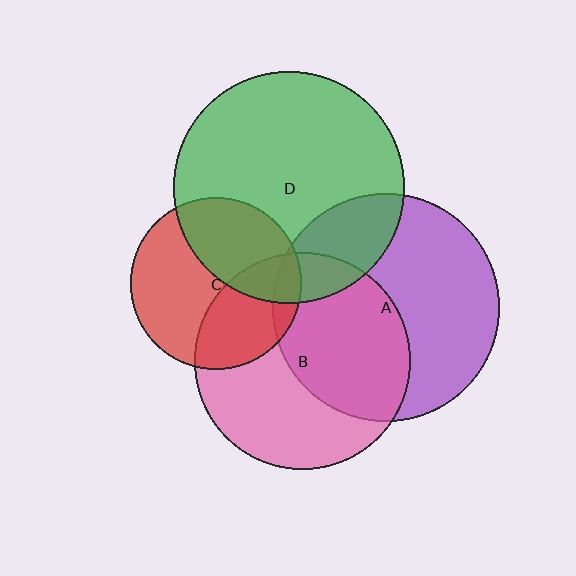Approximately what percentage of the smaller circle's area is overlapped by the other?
Approximately 20%.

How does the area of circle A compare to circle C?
Approximately 1.8 times.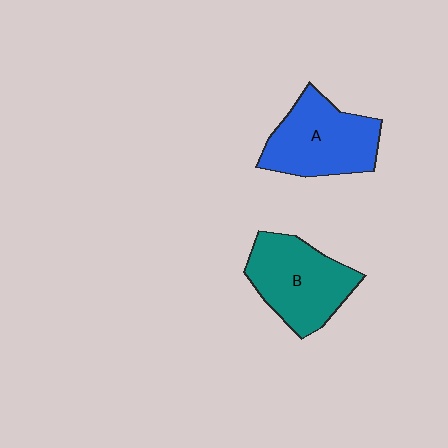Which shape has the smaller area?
Shape A (blue).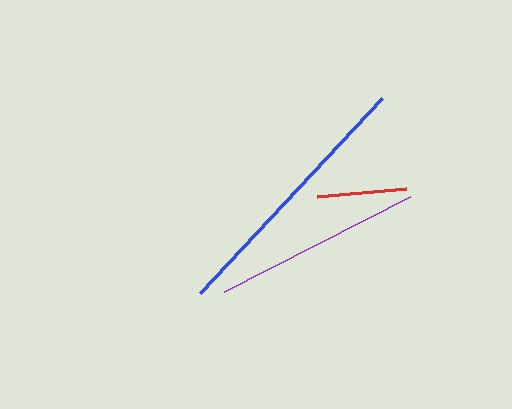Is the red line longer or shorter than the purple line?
The purple line is longer than the red line.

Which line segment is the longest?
The blue line is the longest at approximately 267 pixels.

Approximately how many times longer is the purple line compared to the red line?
The purple line is approximately 2.3 times the length of the red line.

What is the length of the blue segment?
The blue segment is approximately 267 pixels long.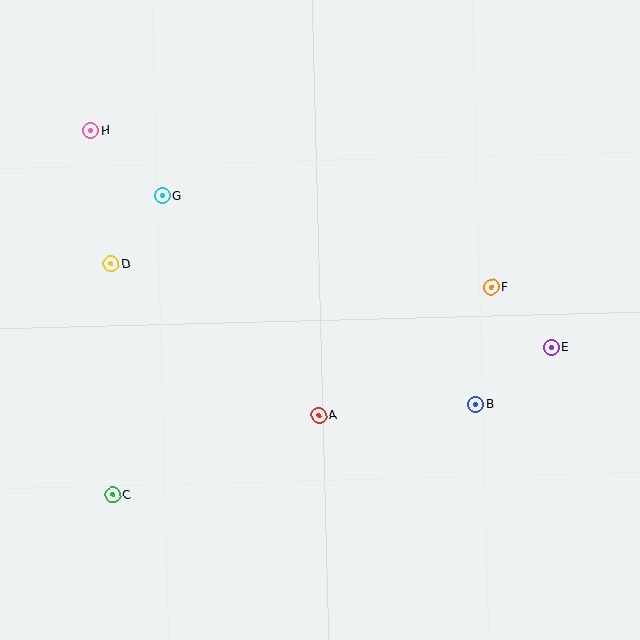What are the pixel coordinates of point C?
Point C is at (113, 495).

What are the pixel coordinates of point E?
Point E is at (551, 347).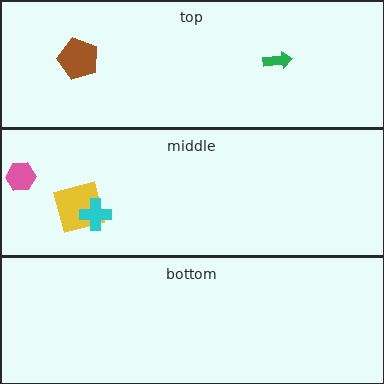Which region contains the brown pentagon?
The top region.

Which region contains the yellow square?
The middle region.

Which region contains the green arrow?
The top region.